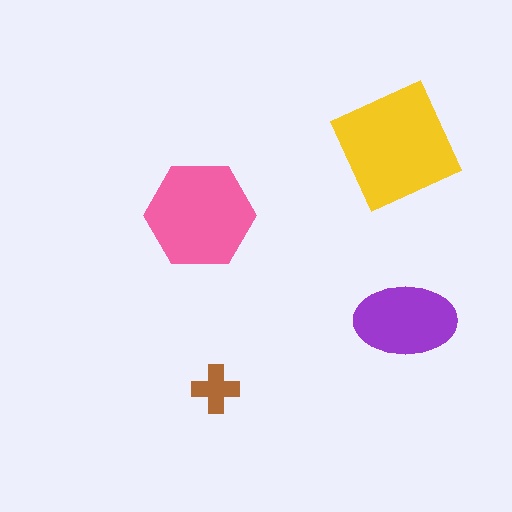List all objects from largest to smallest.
The yellow square, the pink hexagon, the purple ellipse, the brown cross.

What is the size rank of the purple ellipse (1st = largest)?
3rd.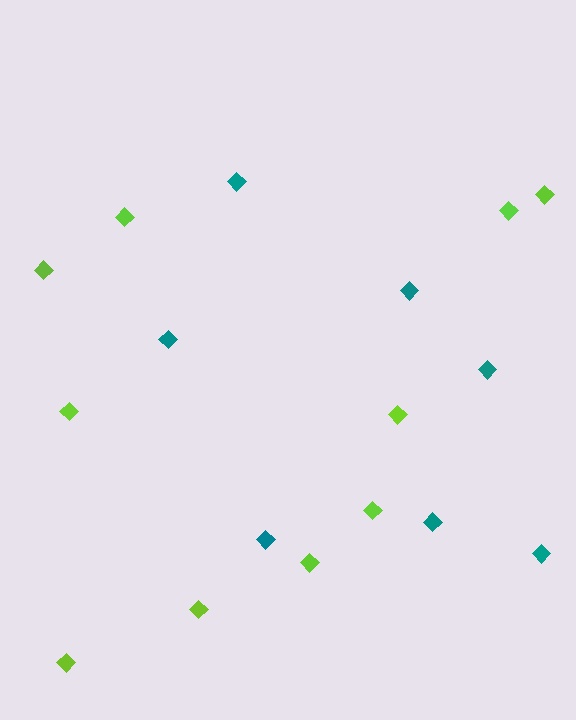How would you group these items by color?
There are 2 groups: one group of teal diamonds (7) and one group of lime diamonds (10).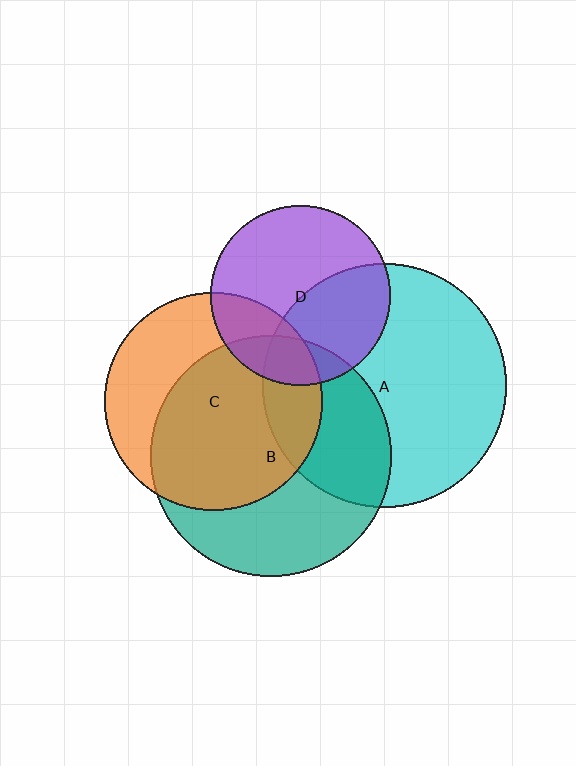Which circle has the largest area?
Circle A (cyan).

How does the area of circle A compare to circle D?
Approximately 1.8 times.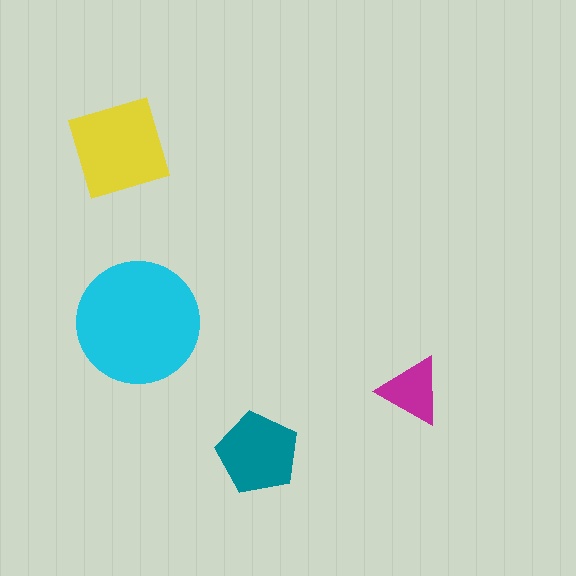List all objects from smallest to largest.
The magenta triangle, the teal pentagon, the yellow square, the cyan circle.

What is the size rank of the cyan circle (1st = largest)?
1st.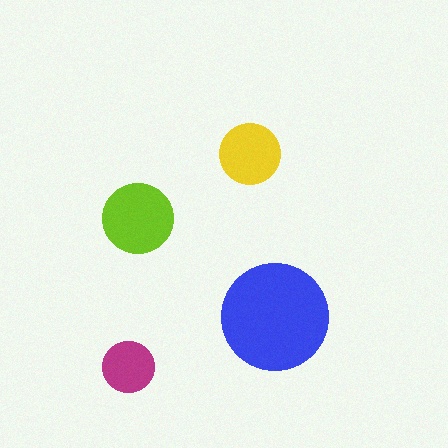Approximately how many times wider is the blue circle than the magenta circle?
About 2 times wider.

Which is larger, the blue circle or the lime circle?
The blue one.